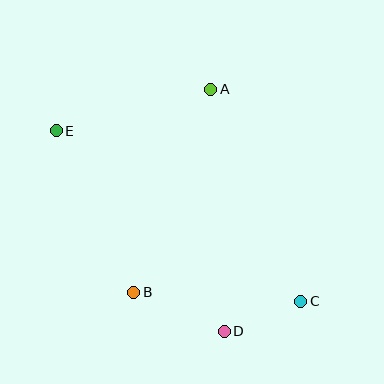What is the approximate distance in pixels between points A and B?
The distance between A and B is approximately 217 pixels.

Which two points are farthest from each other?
Points C and E are farthest from each other.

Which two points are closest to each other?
Points C and D are closest to each other.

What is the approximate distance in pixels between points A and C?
The distance between A and C is approximately 230 pixels.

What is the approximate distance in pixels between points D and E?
The distance between D and E is approximately 261 pixels.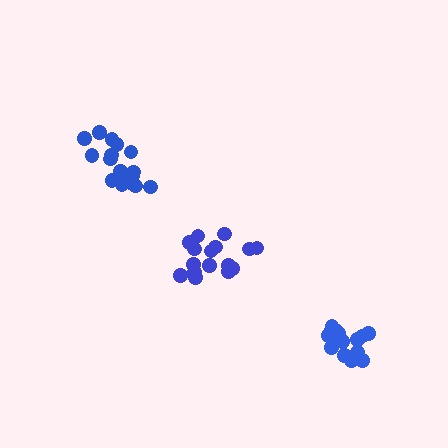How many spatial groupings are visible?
There are 3 spatial groupings.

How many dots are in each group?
Group 1: 16 dots, Group 2: 17 dots, Group 3: 15 dots (48 total).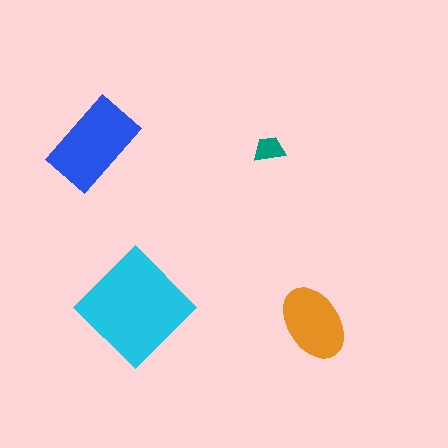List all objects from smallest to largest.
The teal trapezoid, the orange ellipse, the blue rectangle, the cyan diamond.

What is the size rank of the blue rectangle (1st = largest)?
2nd.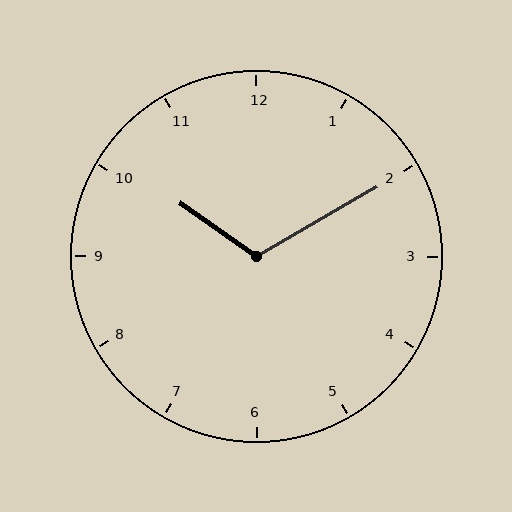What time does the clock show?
10:10.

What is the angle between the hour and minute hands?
Approximately 115 degrees.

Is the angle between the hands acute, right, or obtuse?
It is obtuse.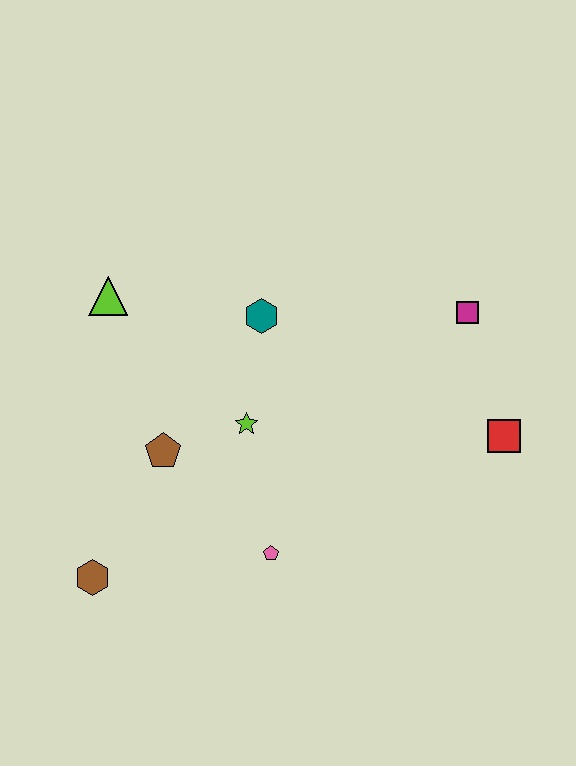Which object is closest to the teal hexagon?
The lime star is closest to the teal hexagon.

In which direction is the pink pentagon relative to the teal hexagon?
The pink pentagon is below the teal hexagon.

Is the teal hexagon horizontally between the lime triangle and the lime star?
No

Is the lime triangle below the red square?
No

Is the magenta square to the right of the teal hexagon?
Yes